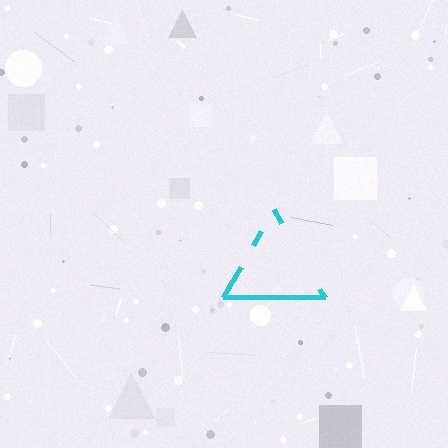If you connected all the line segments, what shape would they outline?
They would outline a triangle.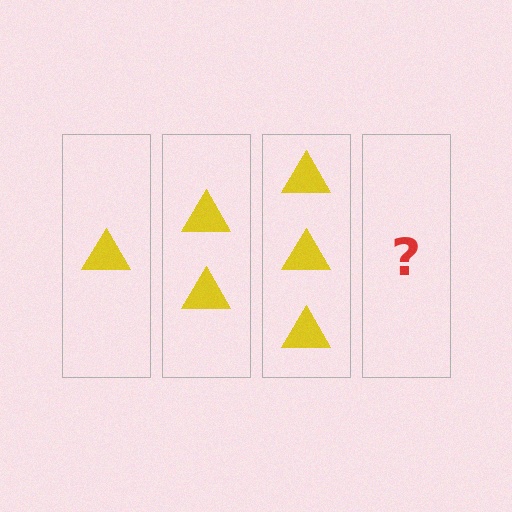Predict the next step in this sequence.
The next step is 4 triangles.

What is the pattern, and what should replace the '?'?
The pattern is that each step adds one more triangle. The '?' should be 4 triangles.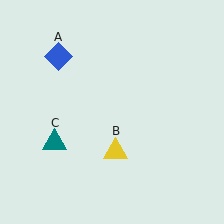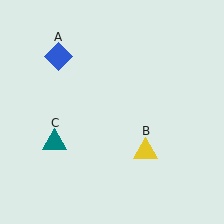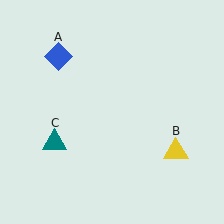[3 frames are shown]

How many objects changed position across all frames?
1 object changed position: yellow triangle (object B).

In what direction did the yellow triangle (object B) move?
The yellow triangle (object B) moved right.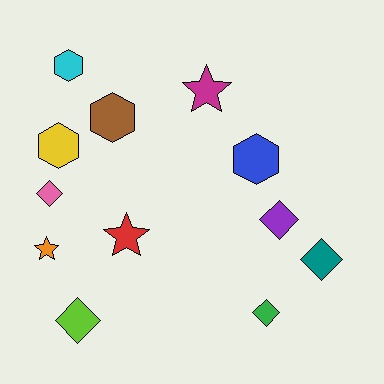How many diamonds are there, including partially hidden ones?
There are 5 diamonds.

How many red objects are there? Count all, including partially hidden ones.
There is 1 red object.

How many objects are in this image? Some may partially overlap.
There are 12 objects.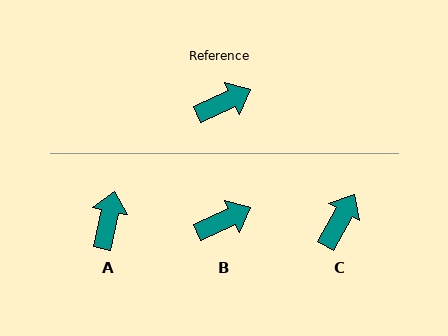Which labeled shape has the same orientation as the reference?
B.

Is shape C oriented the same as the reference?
No, it is off by about 37 degrees.